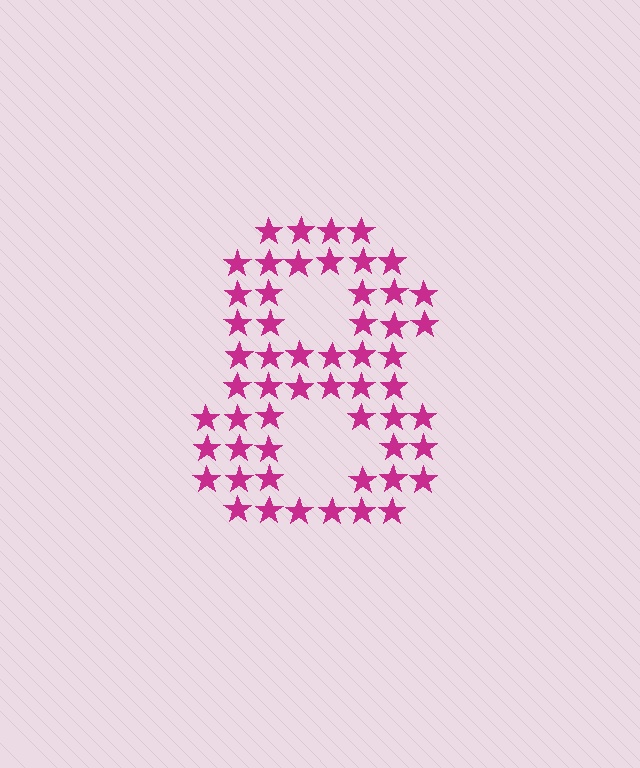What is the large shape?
The large shape is the digit 8.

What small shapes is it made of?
It is made of small stars.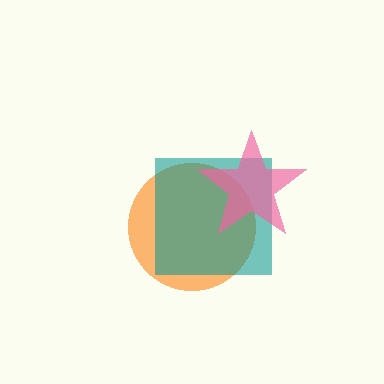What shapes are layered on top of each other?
The layered shapes are: an orange circle, a teal square, a pink star.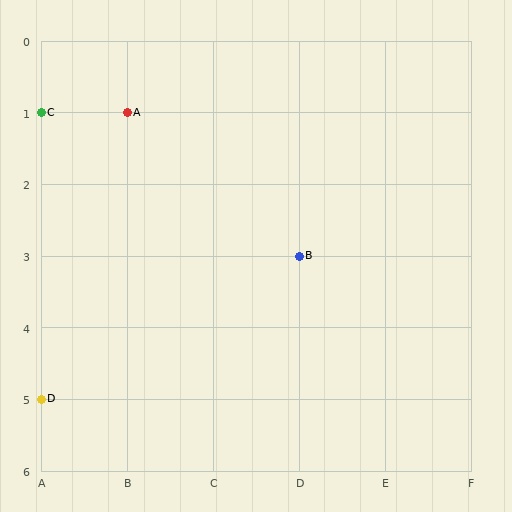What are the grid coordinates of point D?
Point D is at grid coordinates (A, 5).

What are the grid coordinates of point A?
Point A is at grid coordinates (B, 1).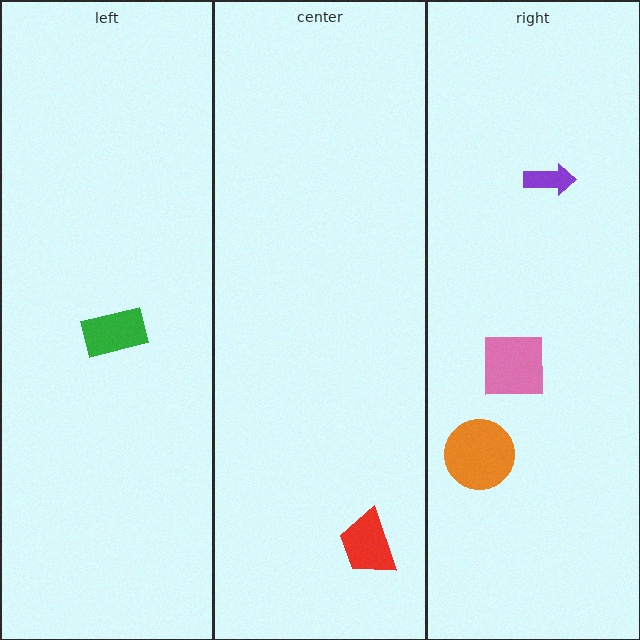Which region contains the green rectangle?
The left region.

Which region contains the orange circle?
The right region.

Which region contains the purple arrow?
The right region.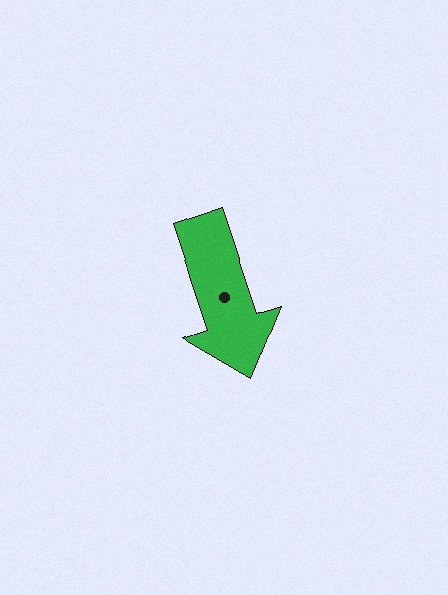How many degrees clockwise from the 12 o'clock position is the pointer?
Approximately 161 degrees.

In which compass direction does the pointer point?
South.